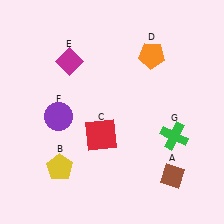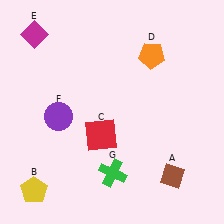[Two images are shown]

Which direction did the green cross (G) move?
The green cross (G) moved left.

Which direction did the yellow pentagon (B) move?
The yellow pentagon (B) moved left.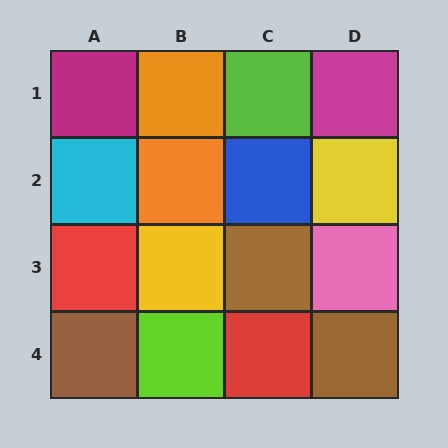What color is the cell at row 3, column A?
Red.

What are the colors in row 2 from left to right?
Cyan, orange, blue, yellow.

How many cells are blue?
1 cell is blue.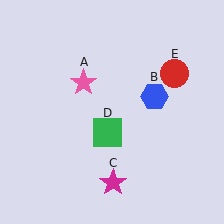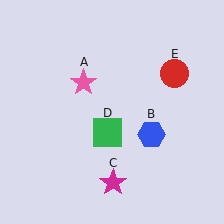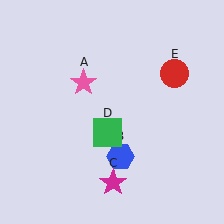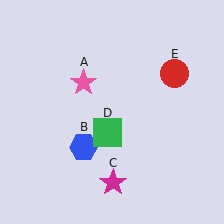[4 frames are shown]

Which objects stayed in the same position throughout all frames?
Pink star (object A) and magenta star (object C) and green square (object D) and red circle (object E) remained stationary.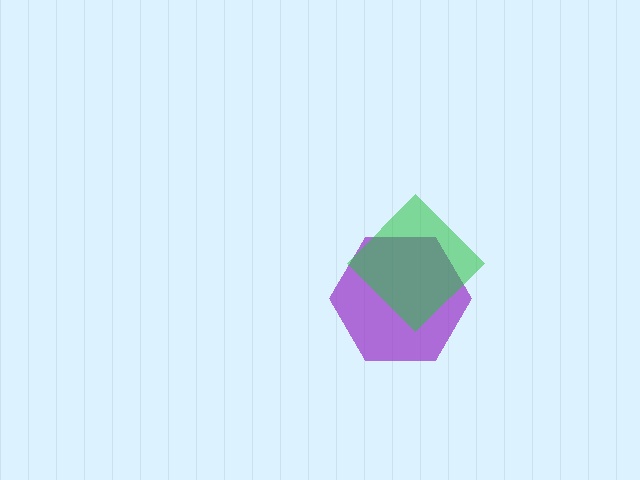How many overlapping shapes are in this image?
There are 2 overlapping shapes in the image.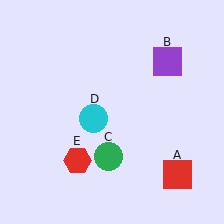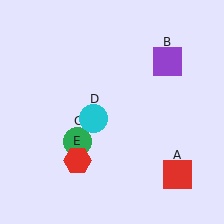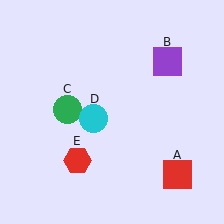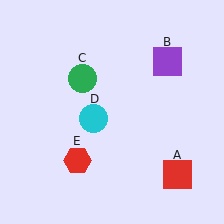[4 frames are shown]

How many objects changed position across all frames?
1 object changed position: green circle (object C).